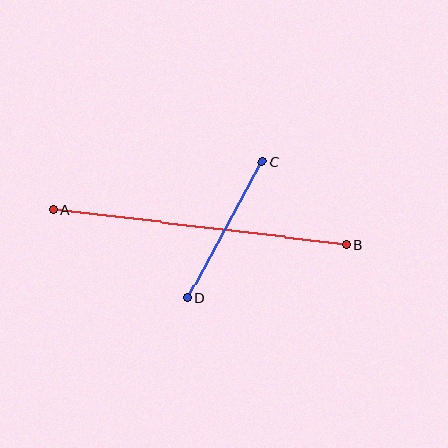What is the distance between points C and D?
The distance is approximately 155 pixels.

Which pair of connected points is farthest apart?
Points A and B are farthest apart.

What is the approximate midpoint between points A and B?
The midpoint is at approximately (200, 227) pixels.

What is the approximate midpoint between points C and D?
The midpoint is at approximately (225, 230) pixels.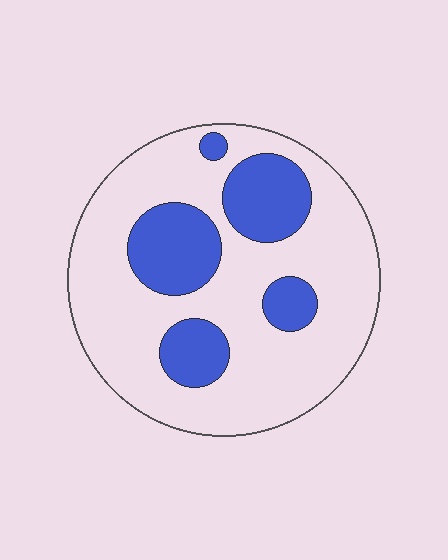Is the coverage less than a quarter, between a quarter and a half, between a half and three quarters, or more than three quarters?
Between a quarter and a half.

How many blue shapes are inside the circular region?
5.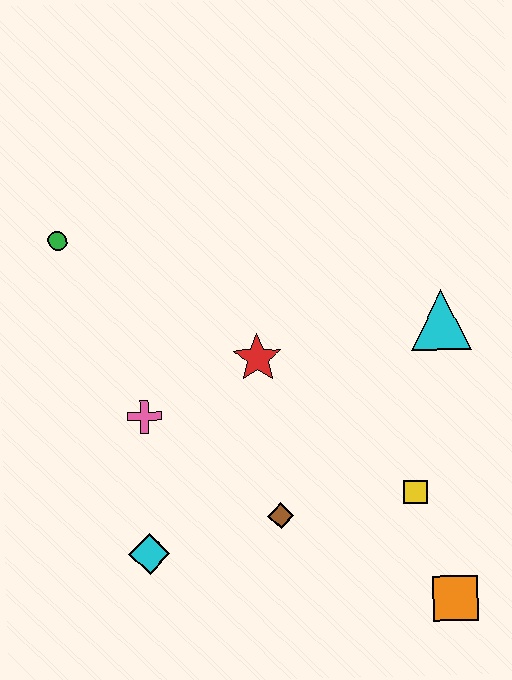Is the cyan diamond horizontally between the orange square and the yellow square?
No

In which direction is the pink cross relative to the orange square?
The pink cross is to the left of the orange square.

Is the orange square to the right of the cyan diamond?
Yes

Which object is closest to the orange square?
The yellow square is closest to the orange square.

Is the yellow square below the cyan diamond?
No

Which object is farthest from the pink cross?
The orange square is farthest from the pink cross.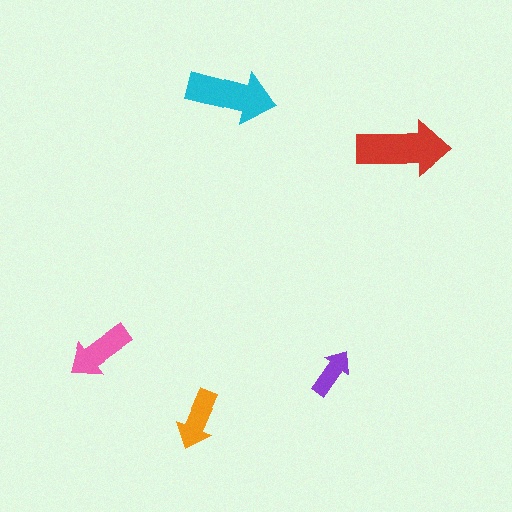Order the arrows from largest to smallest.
the red one, the cyan one, the pink one, the orange one, the purple one.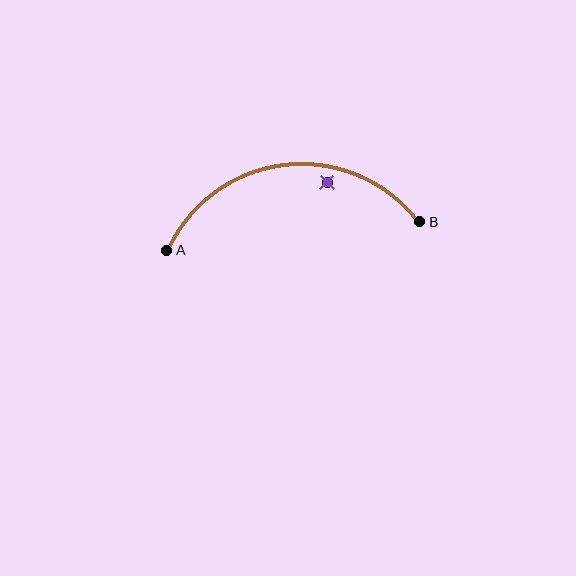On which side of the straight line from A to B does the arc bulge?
The arc bulges above the straight line connecting A and B.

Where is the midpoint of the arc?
The arc midpoint is the point on the curve farthest from the straight line joining A and B. It sits above that line.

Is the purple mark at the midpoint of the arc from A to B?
No — the purple mark does not lie on the arc at all. It sits slightly inside the curve.